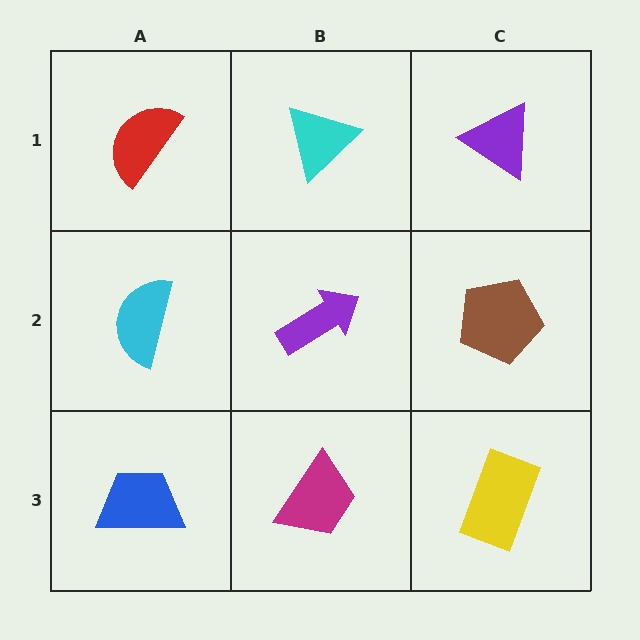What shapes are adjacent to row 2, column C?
A purple triangle (row 1, column C), a yellow rectangle (row 3, column C), a purple arrow (row 2, column B).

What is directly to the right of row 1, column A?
A cyan triangle.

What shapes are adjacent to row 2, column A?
A red semicircle (row 1, column A), a blue trapezoid (row 3, column A), a purple arrow (row 2, column B).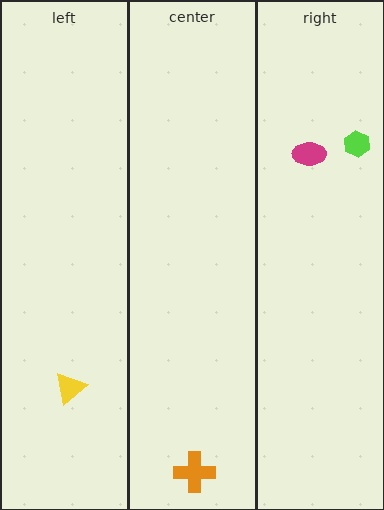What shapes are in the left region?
The yellow triangle.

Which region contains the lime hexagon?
The right region.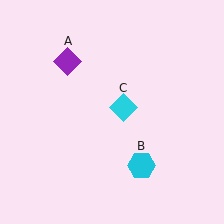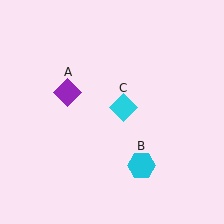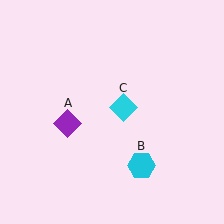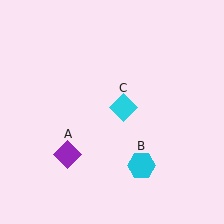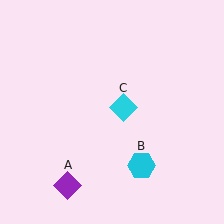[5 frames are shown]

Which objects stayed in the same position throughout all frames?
Cyan hexagon (object B) and cyan diamond (object C) remained stationary.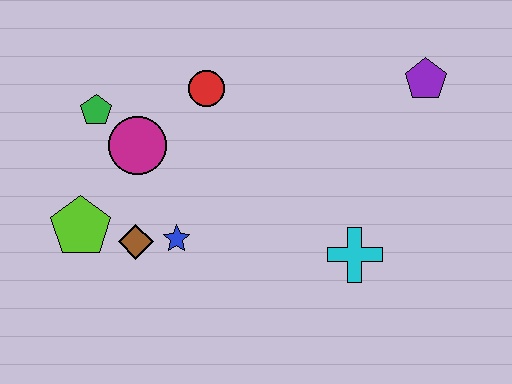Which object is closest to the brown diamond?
The blue star is closest to the brown diamond.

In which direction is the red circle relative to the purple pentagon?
The red circle is to the left of the purple pentagon.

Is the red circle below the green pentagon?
No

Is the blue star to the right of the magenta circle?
Yes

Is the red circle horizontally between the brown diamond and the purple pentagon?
Yes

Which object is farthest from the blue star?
The purple pentagon is farthest from the blue star.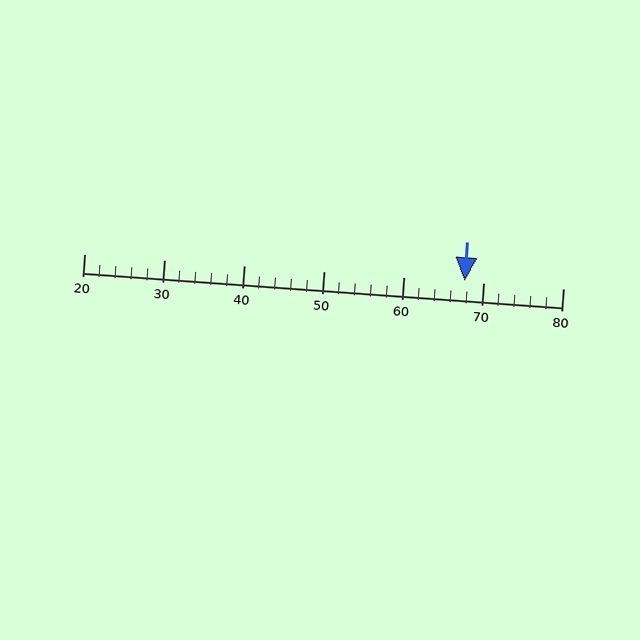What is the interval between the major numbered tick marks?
The major tick marks are spaced 10 units apart.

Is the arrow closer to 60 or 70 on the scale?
The arrow is closer to 70.